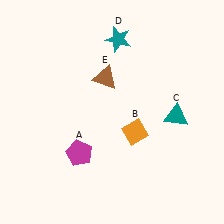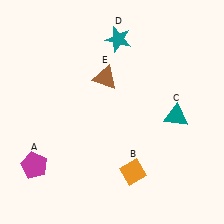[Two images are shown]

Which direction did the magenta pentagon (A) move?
The magenta pentagon (A) moved left.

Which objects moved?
The objects that moved are: the magenta pentagon (A), the orange diamond (B).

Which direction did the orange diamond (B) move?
The orange diamond (B) moved down.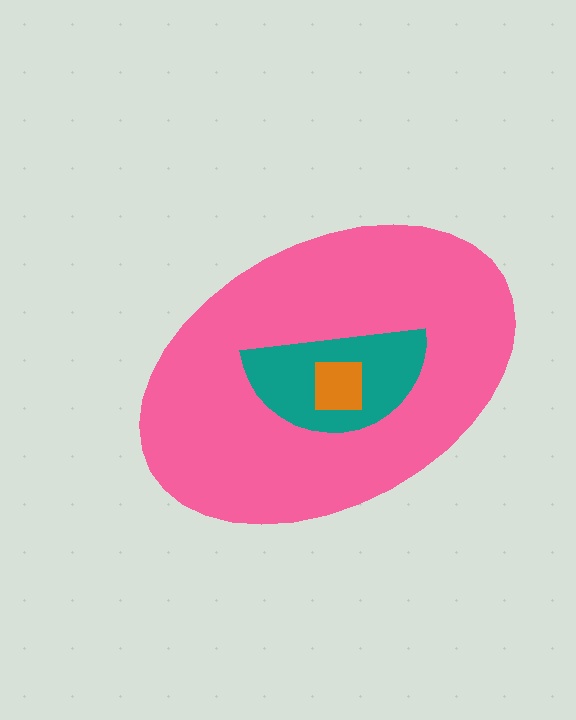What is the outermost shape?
The pink ellipse.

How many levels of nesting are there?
3.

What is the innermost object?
The orange square.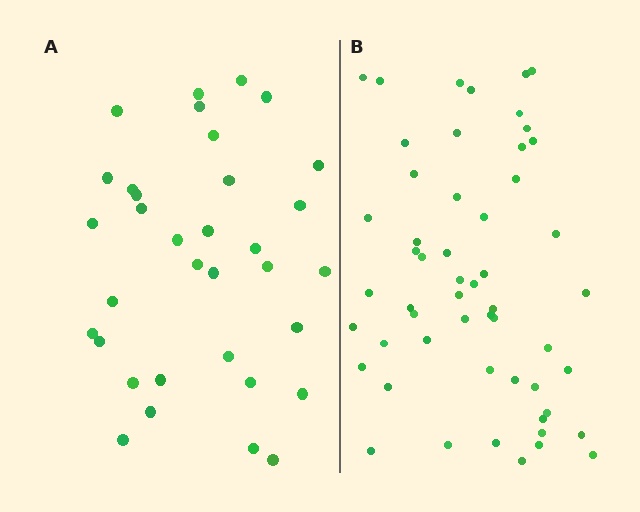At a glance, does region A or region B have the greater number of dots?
Region B (the right region) has more dots.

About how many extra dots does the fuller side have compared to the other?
Region B has approximately 20 more dots than region A.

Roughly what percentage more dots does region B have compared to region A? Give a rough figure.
About 60% more.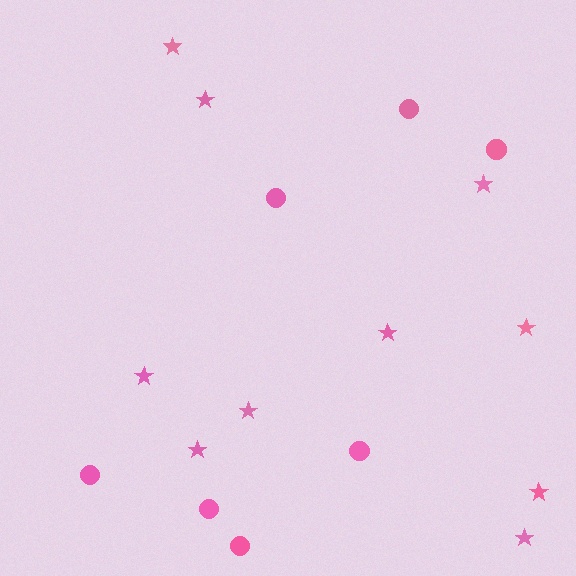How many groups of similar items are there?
There are 2 groups: one group of stars (10) and one group of circles (7).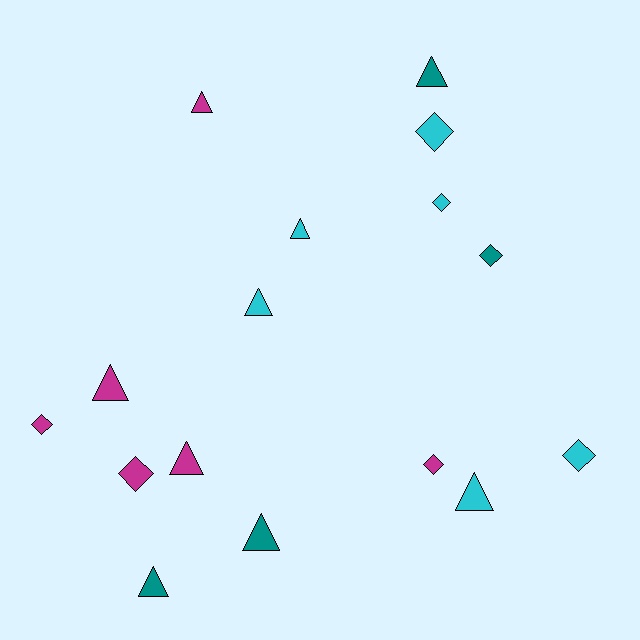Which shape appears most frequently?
Triangle, with 9 objects.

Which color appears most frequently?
Magenta, with 6 objects.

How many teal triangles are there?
There are 3 teal triangles.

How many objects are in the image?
There are 16 objects.